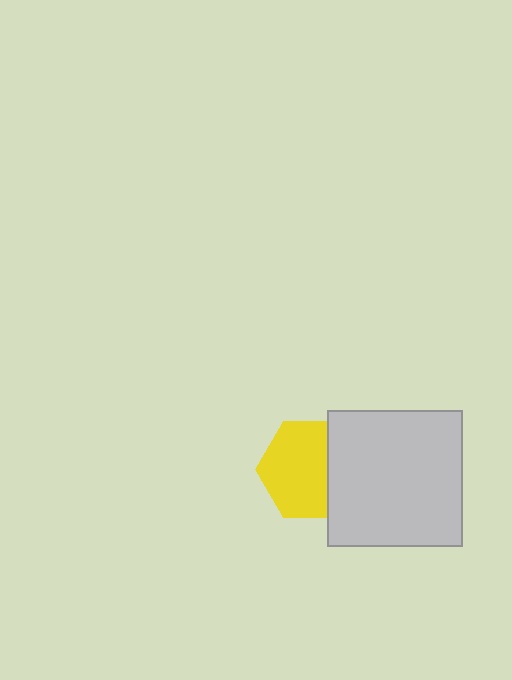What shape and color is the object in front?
The object in front is a light gray square.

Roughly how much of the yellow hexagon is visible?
Most of it is visible (roughly 70%).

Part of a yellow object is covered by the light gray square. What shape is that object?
It is a hexagon.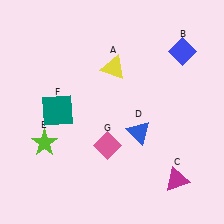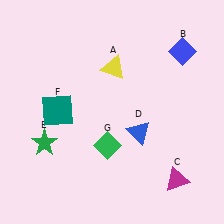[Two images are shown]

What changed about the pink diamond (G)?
In Image 1, G is pink. In Image 2, it changed to green.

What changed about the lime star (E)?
In Image 1, E is lime. In Image 2, it changed to green.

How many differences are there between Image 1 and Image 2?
There are 2 differences between the two images.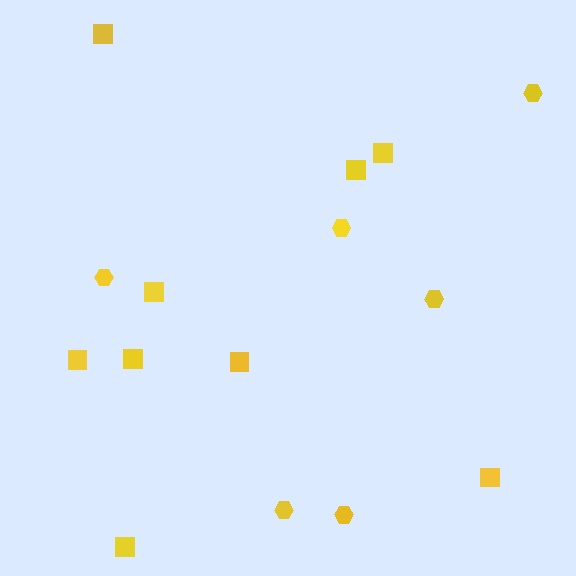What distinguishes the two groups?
There are 2 groups: one group of squares (9) and one group of hexagons (6).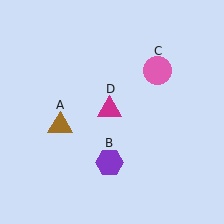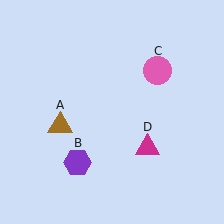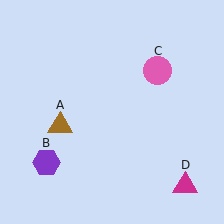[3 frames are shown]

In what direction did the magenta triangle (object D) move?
The magenta triangle (object D) moved down and to the right.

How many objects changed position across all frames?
2 objects changed position: purple hexagon (object B), magenta triangle (object D).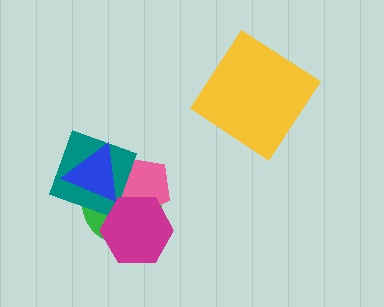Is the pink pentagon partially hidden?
Yes, it is partially covered by another shape.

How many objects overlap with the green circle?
4 objects overlap with the green circle.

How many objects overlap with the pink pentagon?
4 objects overlap with the pink pentagon.